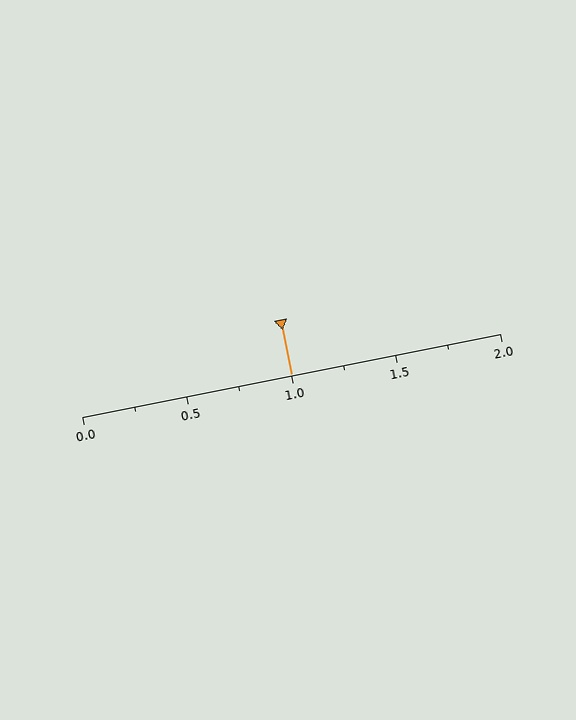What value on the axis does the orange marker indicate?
The marker indicates approximately 1.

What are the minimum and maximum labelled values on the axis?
The axis runs from 0.0 to 2.0.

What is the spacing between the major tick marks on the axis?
The major ticks are spaced 0.5 apart.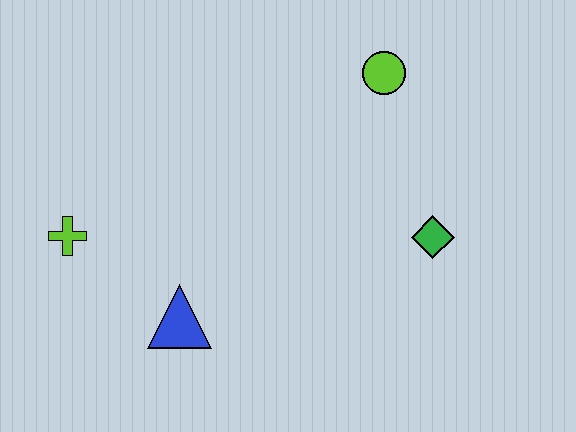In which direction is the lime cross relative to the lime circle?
The lime cross is to the left of the lime circle.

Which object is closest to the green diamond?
The lime circle is closest to the green diamond.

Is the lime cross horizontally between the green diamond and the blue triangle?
No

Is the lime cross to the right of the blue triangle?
No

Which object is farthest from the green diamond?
The lime cross is farthest from the green diamond.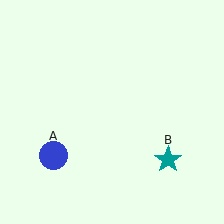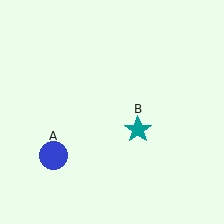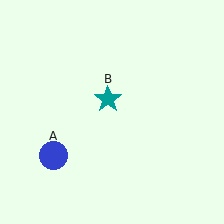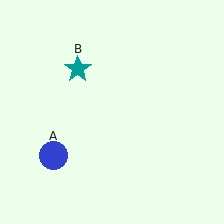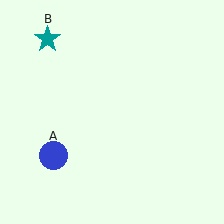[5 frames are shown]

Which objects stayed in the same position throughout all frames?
Blue circle (object A) remained stationary.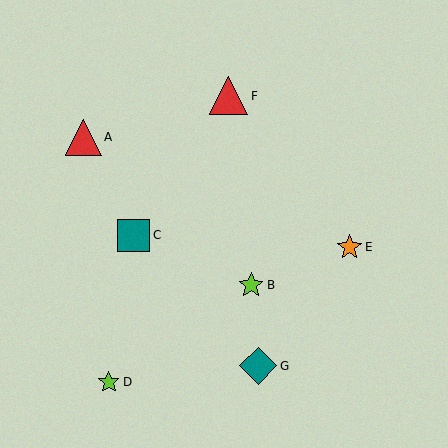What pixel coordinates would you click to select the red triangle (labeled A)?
Click at (83, 137) to select the red triangle A.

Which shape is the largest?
The red triangle (labeled F) is the largest.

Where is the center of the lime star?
The center of the lime star is at (109, 382).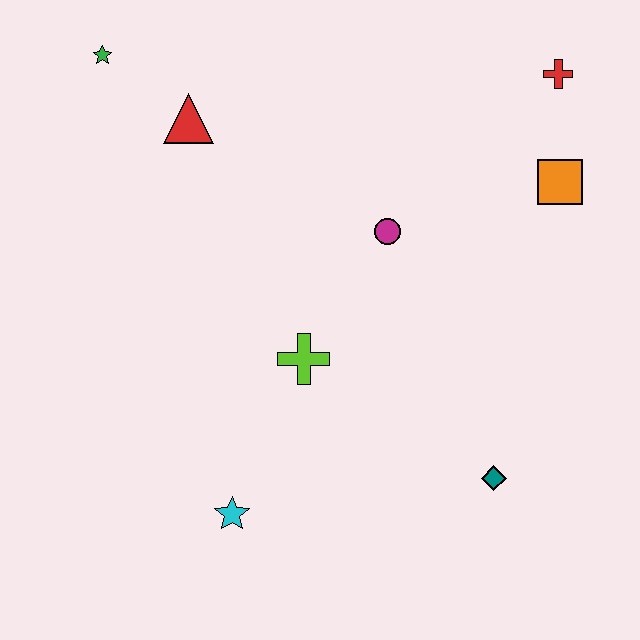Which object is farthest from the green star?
The teal diamond is farthest from the green star.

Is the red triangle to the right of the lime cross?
No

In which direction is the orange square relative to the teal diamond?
The orange square is above the teal diamond.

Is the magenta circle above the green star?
No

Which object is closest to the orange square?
The red cross is closest to the orange square.